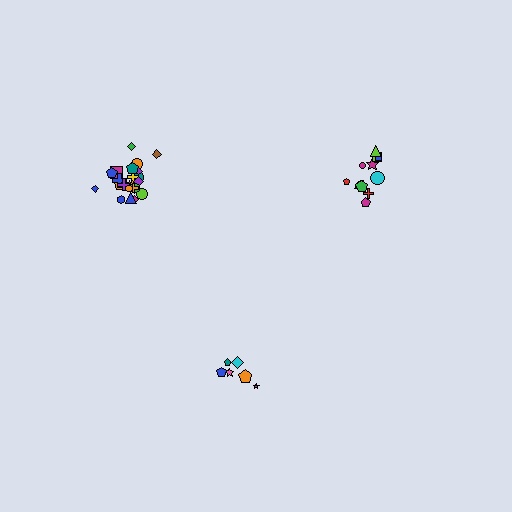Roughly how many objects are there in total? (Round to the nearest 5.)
Roughly 45 objects in total.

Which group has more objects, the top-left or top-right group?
The top-left group.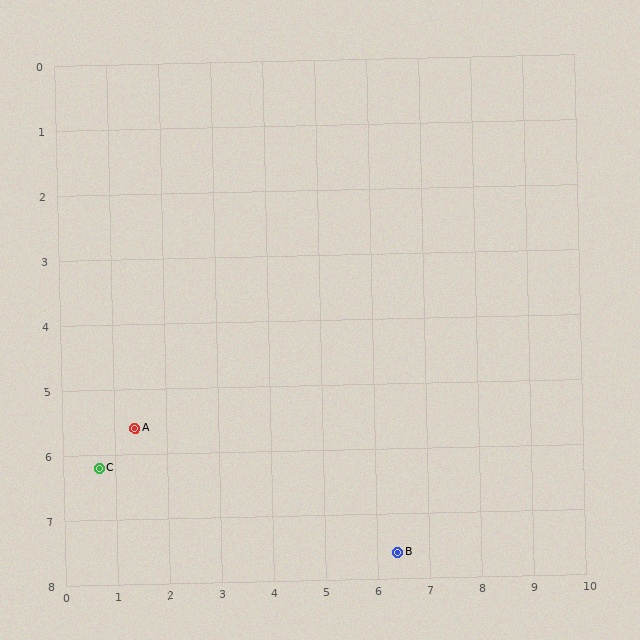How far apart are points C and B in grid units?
Points C and B are about 5.9 grid units apart.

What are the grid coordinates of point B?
Point B is at approximately (6.4, 7.6).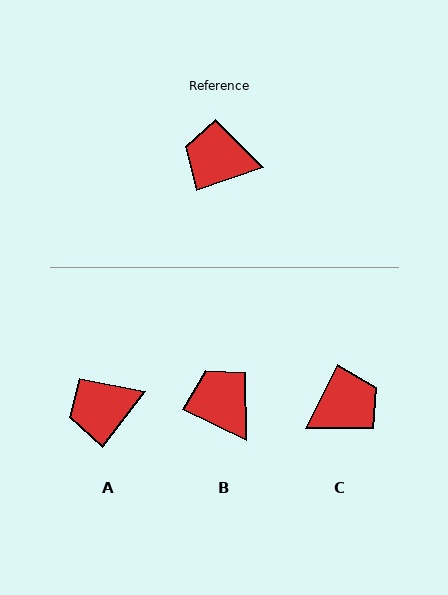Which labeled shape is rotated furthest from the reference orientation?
C, about 135 degrees away.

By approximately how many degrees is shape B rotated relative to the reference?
Approximately 45 degrees clockwise.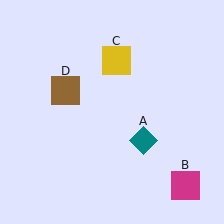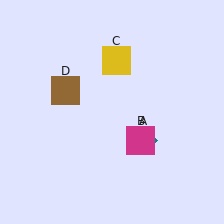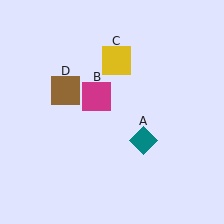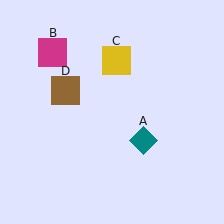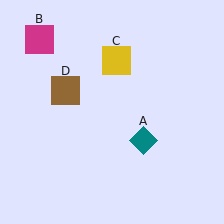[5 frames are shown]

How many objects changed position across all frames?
1 object changed position: magenta square (object B).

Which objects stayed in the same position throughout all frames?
Teal diamond (object A) and yellow square (object C) and brown square (object D) remained stationary.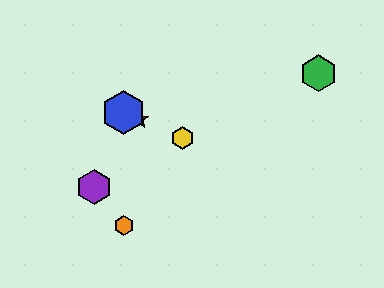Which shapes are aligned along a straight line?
The red star, the blue hexagon, the yellow hexagon are aligned along a straight line.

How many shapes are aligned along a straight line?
3 shapes (the red star, the blue hexagon, the yellow hexagon) are aligned along a straight line.